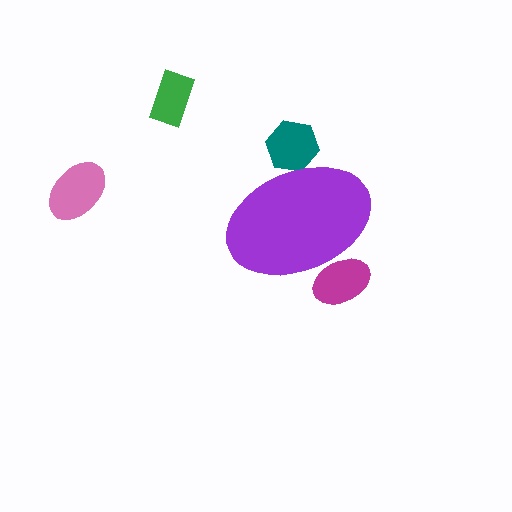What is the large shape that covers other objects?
A purple ellipse.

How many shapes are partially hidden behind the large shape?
2 shapes are partially hidden.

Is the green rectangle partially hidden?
No, the green rectangle is fully visible.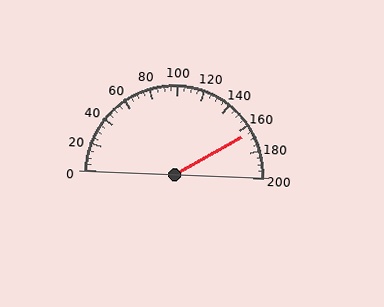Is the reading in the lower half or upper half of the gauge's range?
The reading is in the upper half of the range (0 to 200).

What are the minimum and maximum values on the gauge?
The gauge ranges from 0 to 200.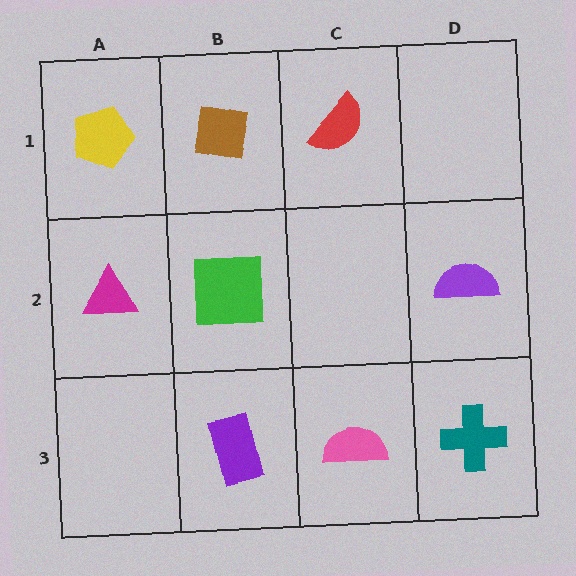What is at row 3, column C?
A pink semicircle.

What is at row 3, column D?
A teal cross.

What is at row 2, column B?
A green square.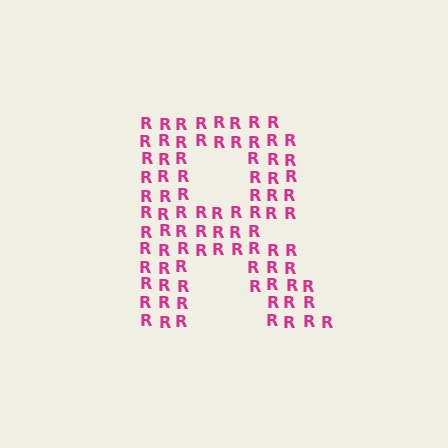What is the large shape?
The large shape is the letter R.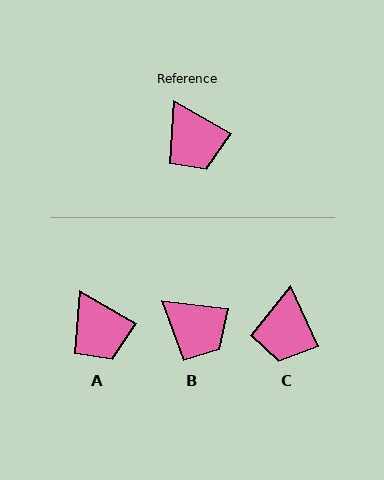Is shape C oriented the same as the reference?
No, it is off by about 34 degrees.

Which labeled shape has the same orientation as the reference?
A.